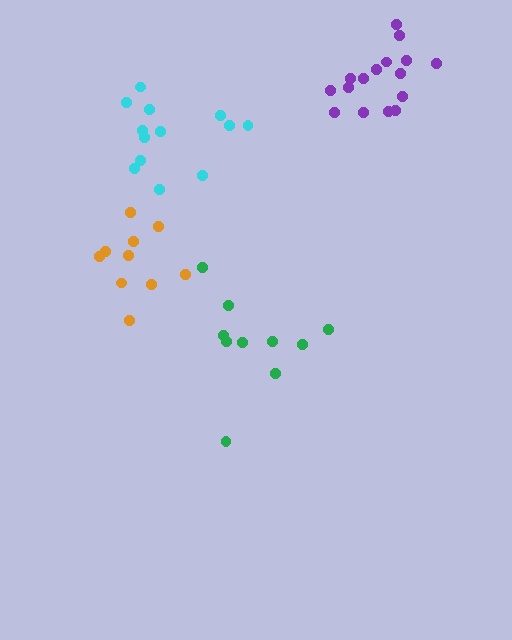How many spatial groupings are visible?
There are 4 spatial groupings.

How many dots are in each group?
Group 1: 10 dots, Group 2: 13 dots, Group 3: 10 dots, Group 4: 16 dots (49 total).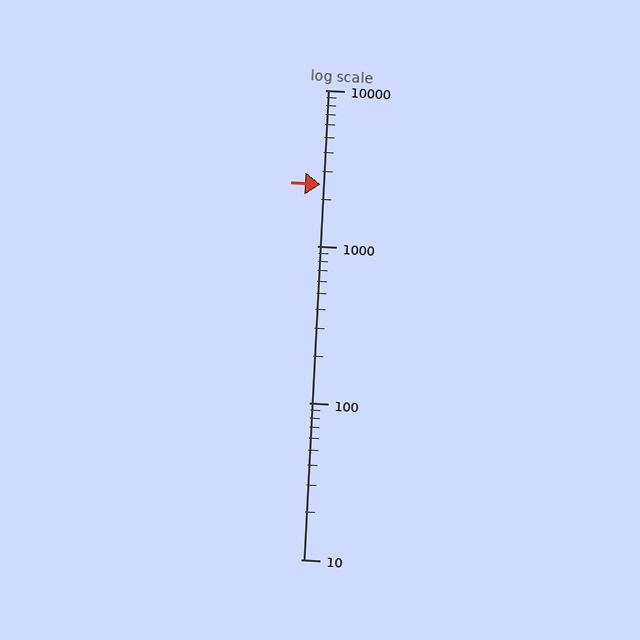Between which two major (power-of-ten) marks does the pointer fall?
The pointer is between 1000 and 10000.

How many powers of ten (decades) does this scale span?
The scale spans 3 decades, from 10 to 10000.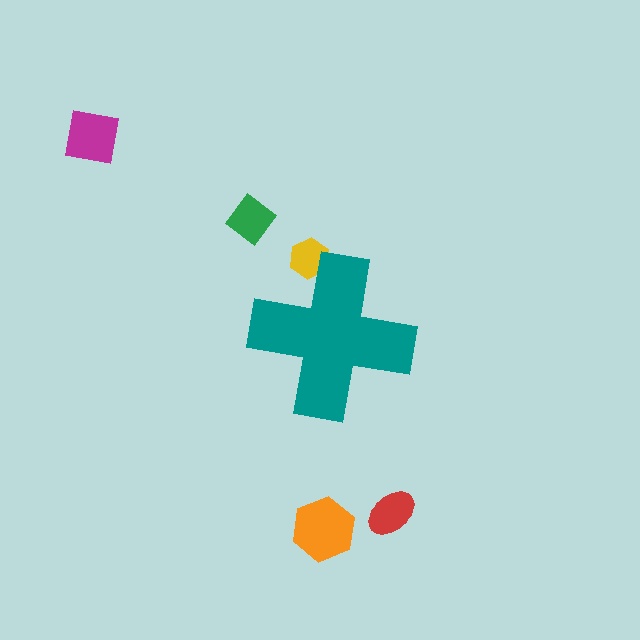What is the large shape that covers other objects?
A teal cross.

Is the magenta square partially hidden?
No, the magenta square is fully visible.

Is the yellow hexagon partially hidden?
Yes, the yellow hexagon is partially hidden behind the teal cross.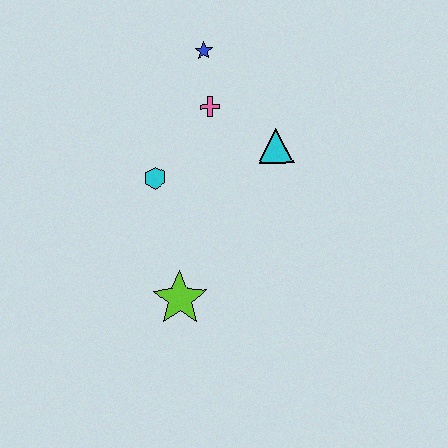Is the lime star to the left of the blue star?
Yes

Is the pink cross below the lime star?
No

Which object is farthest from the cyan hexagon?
The blue star is farthest from the cyan hexagon.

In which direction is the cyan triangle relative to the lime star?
The cyan triangle is above the lime star.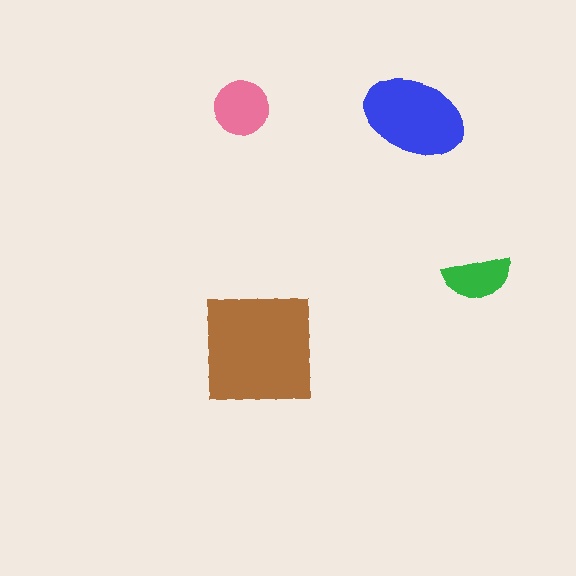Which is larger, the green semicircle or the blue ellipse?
The blue ellipse.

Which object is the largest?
The brown square.